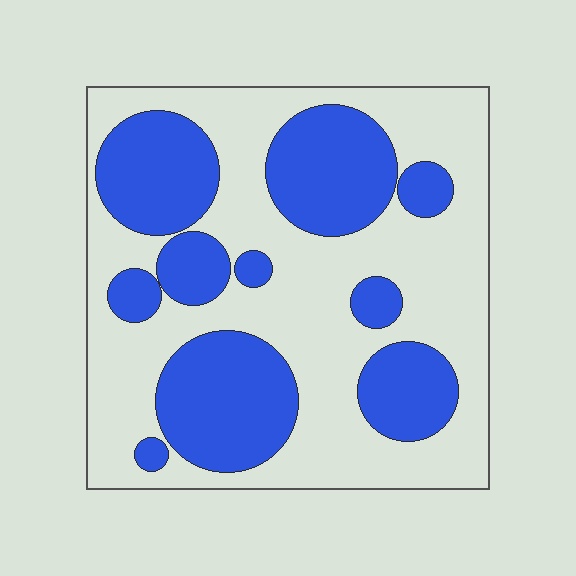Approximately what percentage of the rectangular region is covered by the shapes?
Approximately 40%.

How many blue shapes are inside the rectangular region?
10.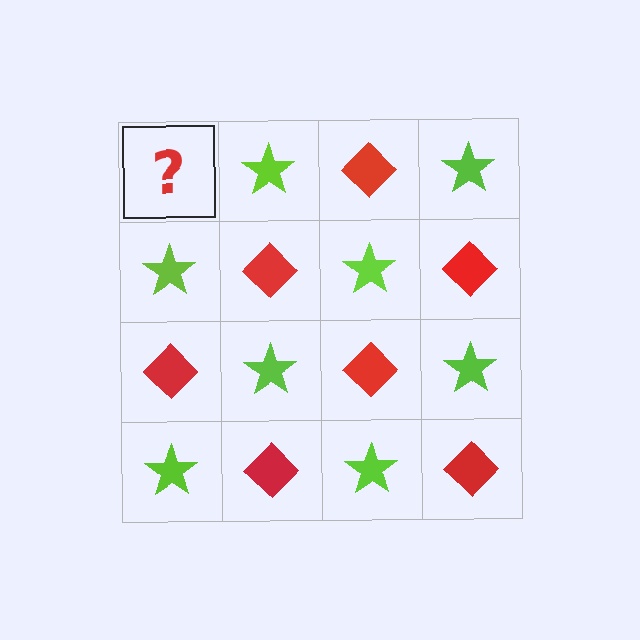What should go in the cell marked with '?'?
The missing cell should contain a red diamond.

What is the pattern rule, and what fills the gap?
The rule is that it alternates red diamond and lime star in a checkerboard pattern. The gap should be filled with a red diamond.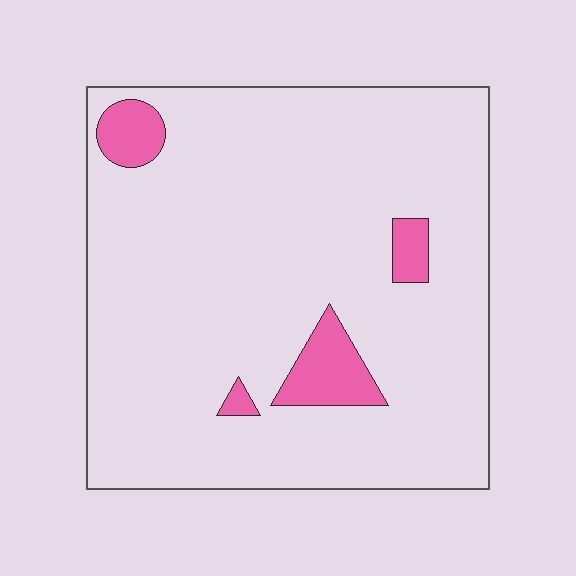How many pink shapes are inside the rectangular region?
4.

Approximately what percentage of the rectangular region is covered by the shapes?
Approximately 10%.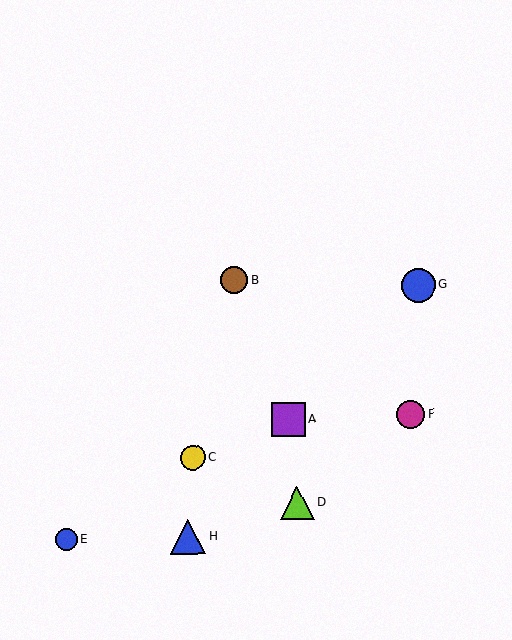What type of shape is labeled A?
Shape A is a purple square.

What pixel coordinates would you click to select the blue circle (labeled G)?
Click at (418, 285) to select the blue circle G.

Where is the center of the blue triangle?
The center of the blue triangle is at (188, 536).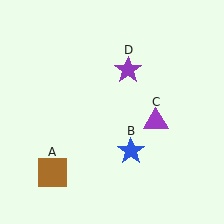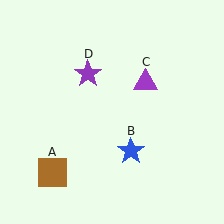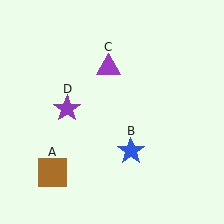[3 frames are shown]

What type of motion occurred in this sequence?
The purple triangle (object C), purple star (object D) rotated counterclockwise around the center of the scene.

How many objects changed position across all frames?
2 objects changed position: purple triangle (object C), purple star (object D).